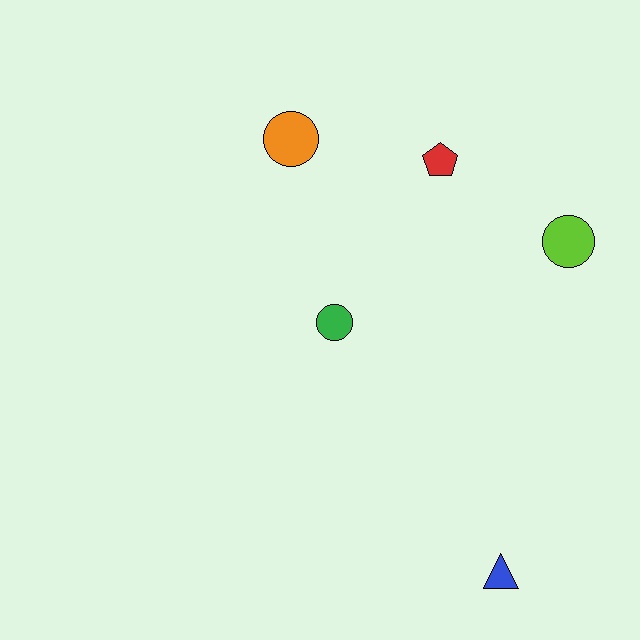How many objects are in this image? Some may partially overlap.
There are 5 objects.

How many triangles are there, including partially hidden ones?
There is 1 triangle.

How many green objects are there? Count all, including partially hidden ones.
There is 1 green object.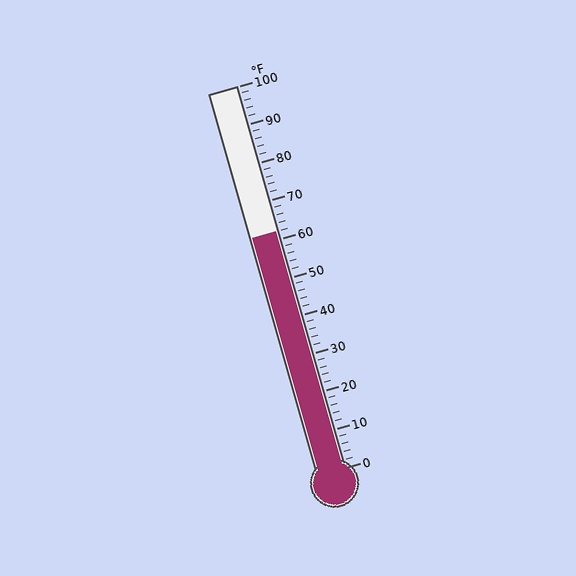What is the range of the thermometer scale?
The thermometer scale ranges from 0°F to 100°F.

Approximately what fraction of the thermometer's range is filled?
The thermometer is filled to approximately 60% of its range.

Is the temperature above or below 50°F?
The temperature is above 50°F.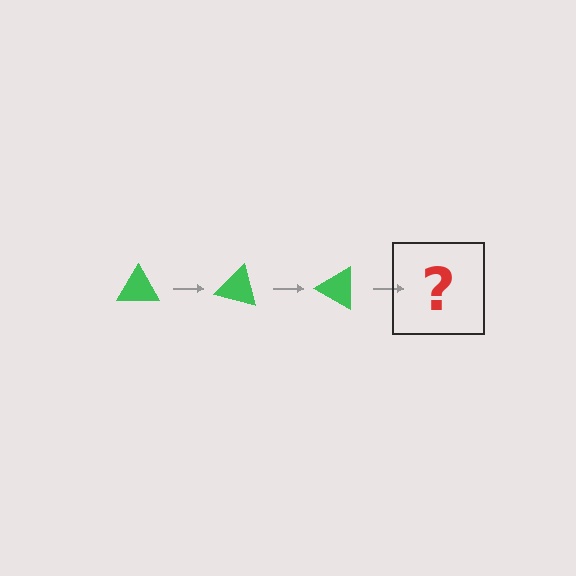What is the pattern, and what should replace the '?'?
The pattern is that the triangle rotates 15 degrees each step. The '?' should be a green triangle rotated 45 degrees.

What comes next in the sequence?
The next element should be a green triangle rotated 45 degrees.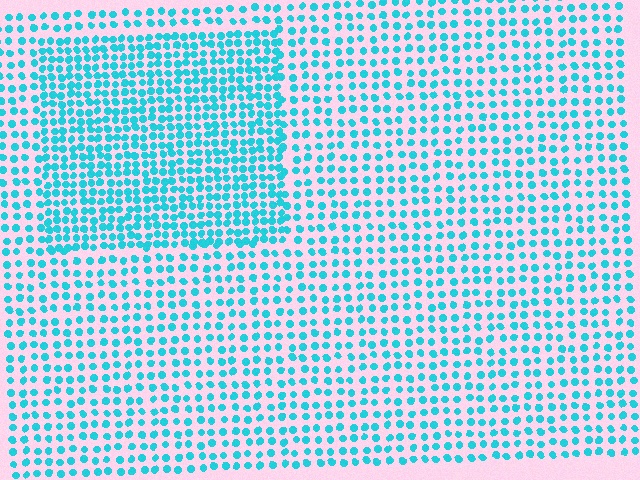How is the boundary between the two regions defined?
The boundary is defined by a change in element density (approximately 1.7x ratio). All elements are the same color, size, and shape.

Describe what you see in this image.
The image contains small cyan elements arranged at two different densities. A rectangle-shaped region is visible where the elements are more densely packed than the surrounding area.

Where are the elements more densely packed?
The elements are more densely packed inside the rectangle boundary.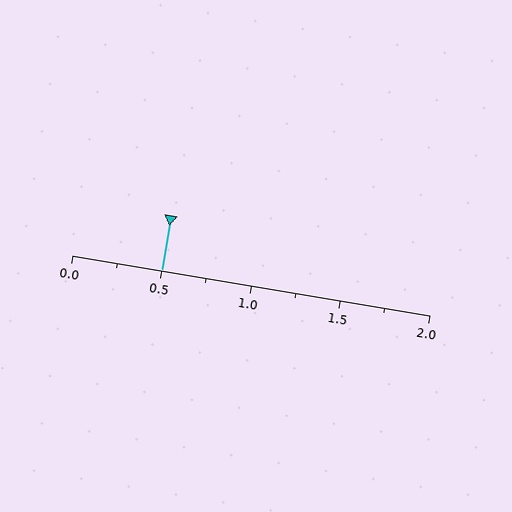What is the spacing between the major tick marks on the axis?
The major ticks are spaced 0.5 apart.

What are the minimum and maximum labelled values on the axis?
The axis runs from 0.0 to 2.0.